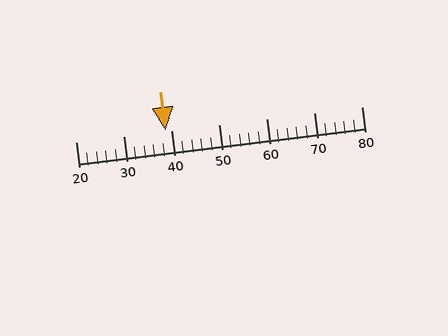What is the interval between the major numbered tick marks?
The major tick marks are spaced 10 units apart.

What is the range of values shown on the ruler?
The ruler shows values from 20 to 80.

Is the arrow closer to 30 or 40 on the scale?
The arrow is closer to 40.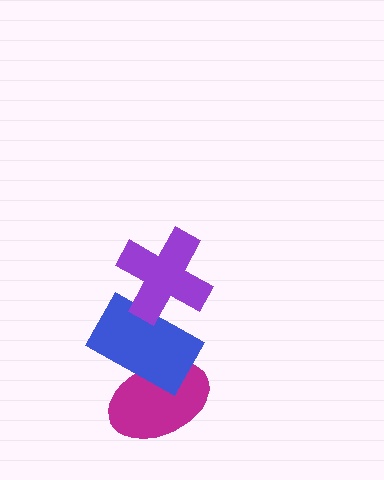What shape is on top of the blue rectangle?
The purple cross is on top of the blue rectangle.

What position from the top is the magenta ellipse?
The magenta ellipse is 3rd from the top.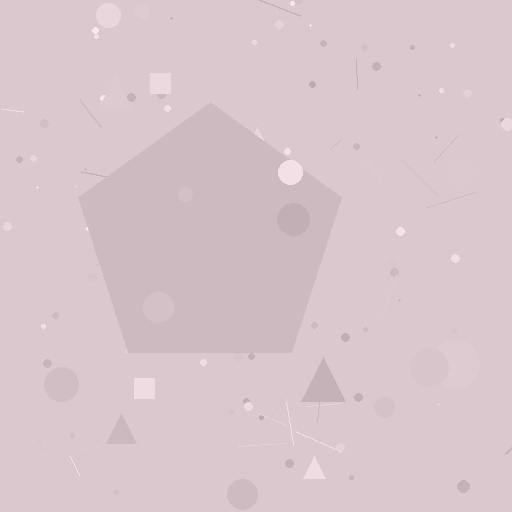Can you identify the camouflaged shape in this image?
The camouflaged shape is a pentagon.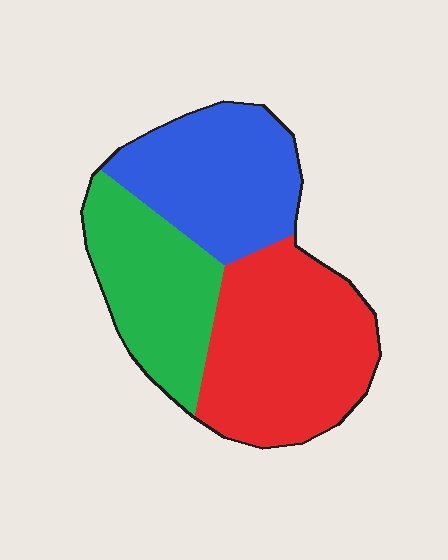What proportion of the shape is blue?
Blue takes up about one third (1/3) of the shape.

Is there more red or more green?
Red.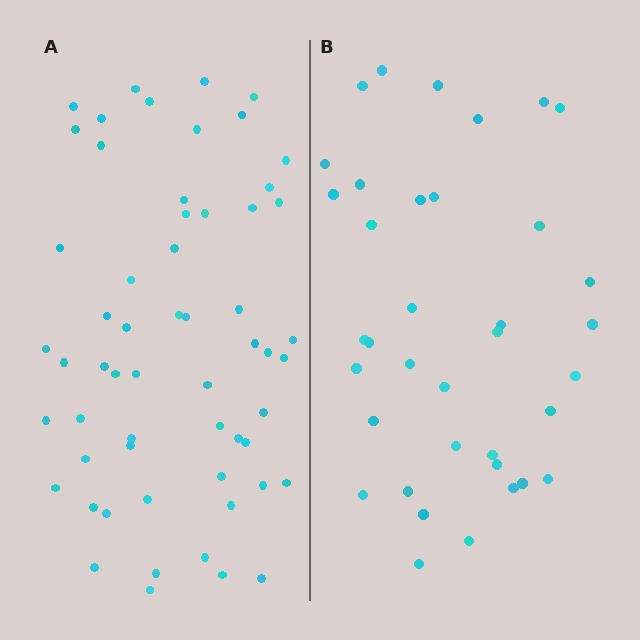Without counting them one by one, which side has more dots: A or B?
Region A (the left region) has more dots.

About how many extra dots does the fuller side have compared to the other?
Region A has approximately 20 more dots than region B.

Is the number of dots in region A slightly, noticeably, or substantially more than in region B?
Region A has substantially more. The ratio is roughly 1.6 to 1.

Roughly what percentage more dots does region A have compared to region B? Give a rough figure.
About 55% more.